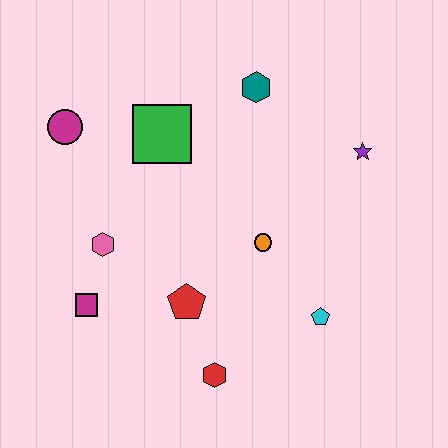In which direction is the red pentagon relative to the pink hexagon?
The red pentagon is to the right of the pink hexagon.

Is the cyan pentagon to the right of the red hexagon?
Yes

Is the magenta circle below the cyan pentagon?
No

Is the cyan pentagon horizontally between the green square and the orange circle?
No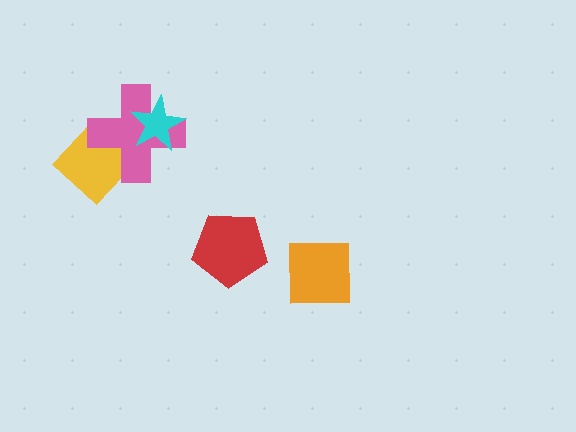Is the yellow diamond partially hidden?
Yes, it is partially covered by another shape.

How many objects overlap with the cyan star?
1 object overlaps with the cyan star.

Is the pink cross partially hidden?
Yes, it is partially covered by another shape.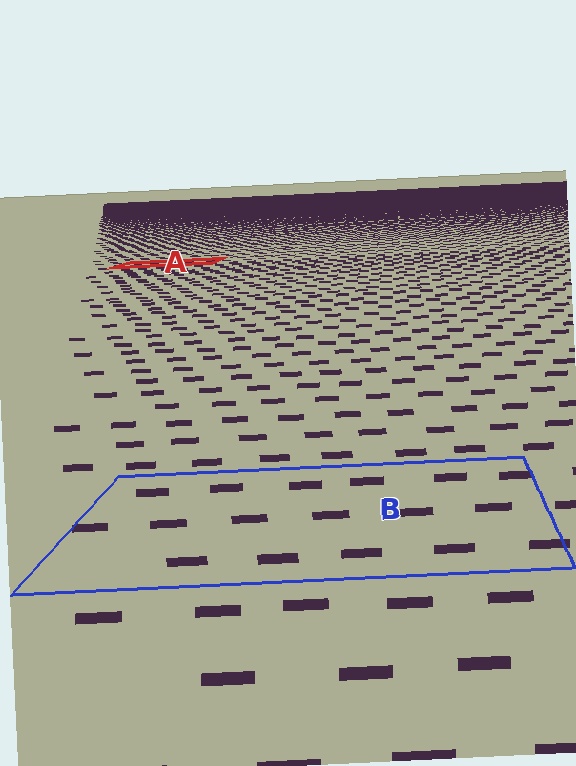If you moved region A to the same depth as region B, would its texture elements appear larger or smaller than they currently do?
They would appear larger. At a closer depth, the same texture elements are projected at a bigger on-screen size.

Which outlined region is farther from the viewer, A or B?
Region A is farther from the viewer — the texture elements inside it appear smaller and more densely packed.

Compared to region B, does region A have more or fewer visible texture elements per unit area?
Region A has more texture elements per unit area — they are packed more densely because it is farther away.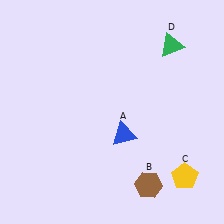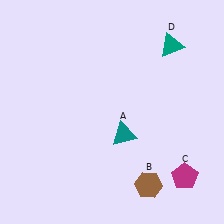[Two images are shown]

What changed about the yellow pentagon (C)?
In Image 1, C is yellow. In Image 2, it changed to magenta.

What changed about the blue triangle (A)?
In Image 1, A is blue. In Image 2, it changed to teal.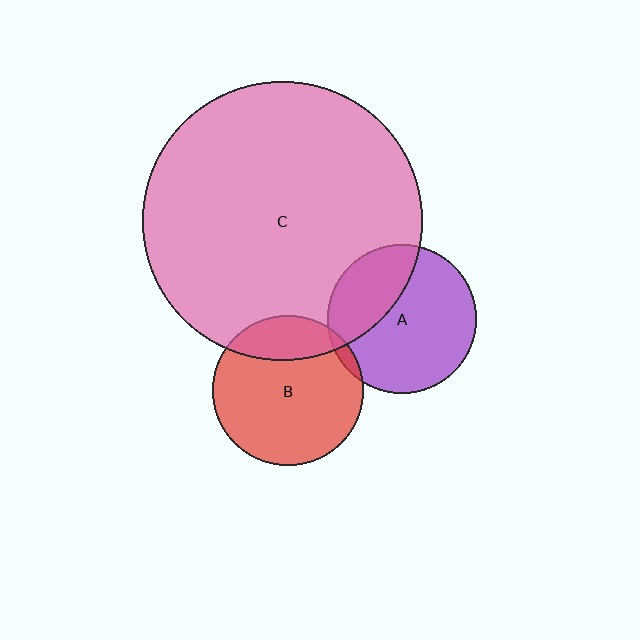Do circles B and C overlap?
Yes.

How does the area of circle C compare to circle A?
Approximately 3.5 times.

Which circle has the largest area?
Circle C (pink).